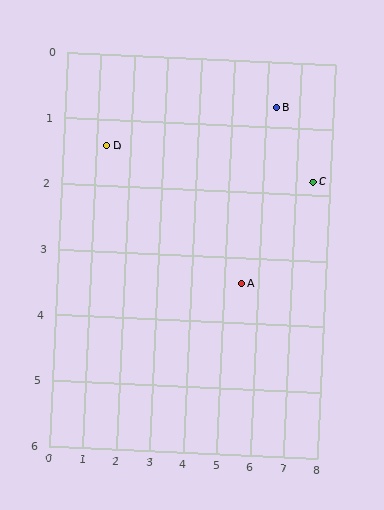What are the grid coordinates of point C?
Point C is at approximately (7.5, 1.8).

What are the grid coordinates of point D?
Point D is at approximately (1.3, 1.4).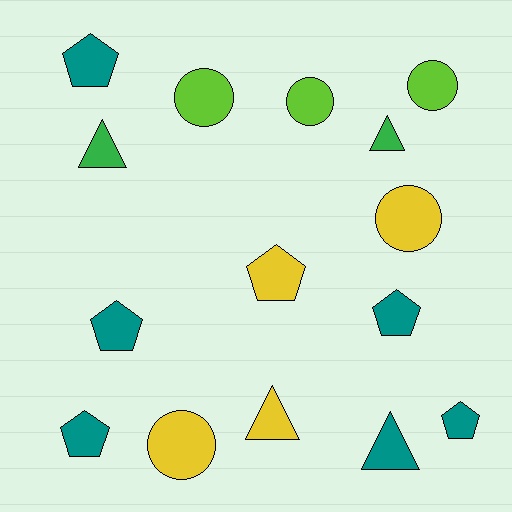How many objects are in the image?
There are 15 objects.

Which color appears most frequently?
Teal, with 6 objects.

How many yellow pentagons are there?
There is 1 yellow pentagon.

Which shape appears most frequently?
Pentagon, with 6 objects.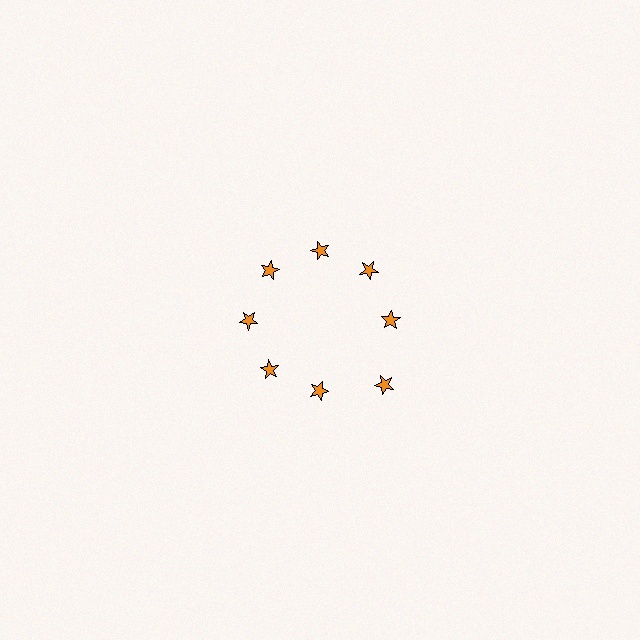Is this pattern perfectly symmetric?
No. The 8 orange stars are arranged in a ring, but one element near the 4 o'clock position is pushed outward from the center, breaking the 8-fold rotational symmetry.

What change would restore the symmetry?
The symmetry would be restored by moving it inward, back onto the ring so that all 8 stars sit at equal angles and equal distance from the center.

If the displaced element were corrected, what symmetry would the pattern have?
It would have 8-fold rotational symmetry — the pattern would map onto itself every 45 degrees.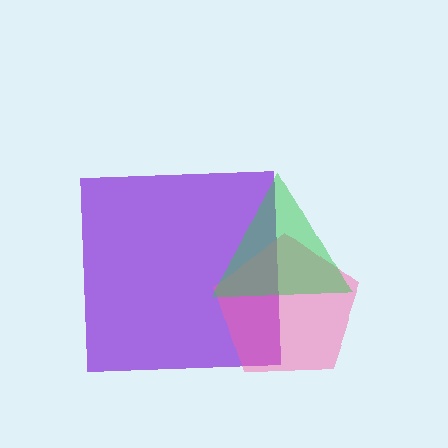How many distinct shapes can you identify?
There are 3 distinct shapes: a purple square, a pink pentagon, a green triangle.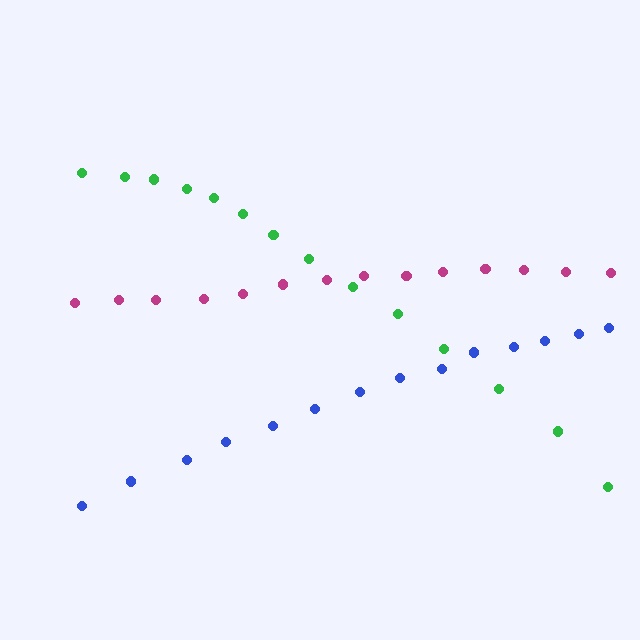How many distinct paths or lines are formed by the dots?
There are 3 distinct paths.